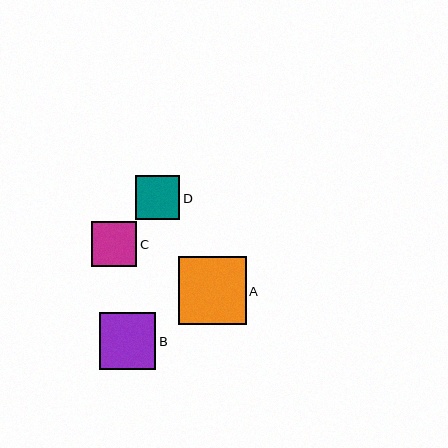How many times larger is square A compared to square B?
Square A is approximately 1.2 times the size of square B.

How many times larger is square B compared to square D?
Square B is approximately 1.3 times the size of square D.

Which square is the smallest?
Square D is the smallest with a size of approximately 45 pixels.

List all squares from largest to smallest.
From largest to smallest: A, B, C, D.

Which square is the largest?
Square A is the largest with a size of approximately 68 pixels.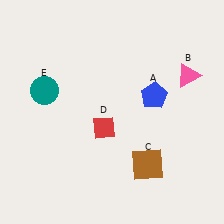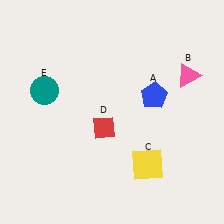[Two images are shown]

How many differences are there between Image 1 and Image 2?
There is 1 difference between the two images.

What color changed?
The square (C) changed from brown in Image 1 to yellow in Image 2.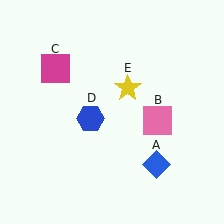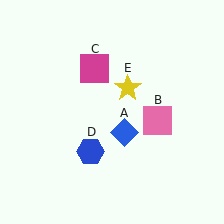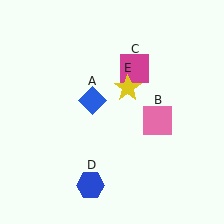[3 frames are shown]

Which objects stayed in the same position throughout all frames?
Pink square (object B) and yellow star (object E) remained stationary.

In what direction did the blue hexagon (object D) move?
The blue hexagon (object D) moved down.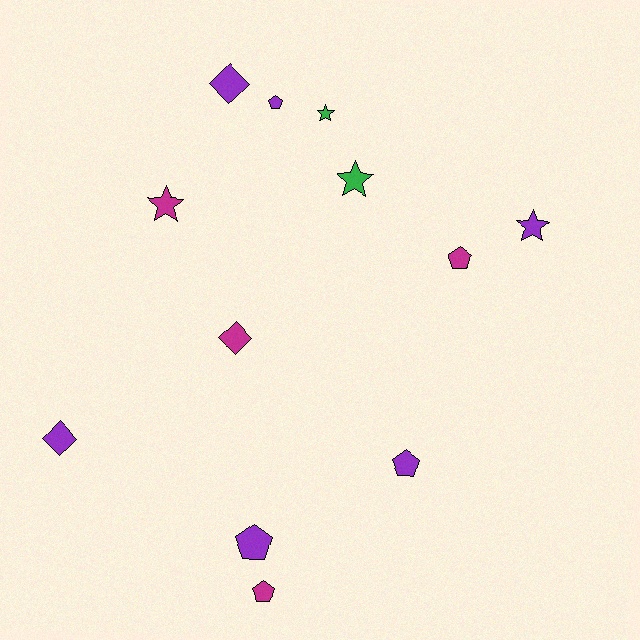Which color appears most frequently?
Purple, with 6 objects.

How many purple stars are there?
There is 1 purple star.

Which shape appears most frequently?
Pentagon, with 5 objects.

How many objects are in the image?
There are 12 objects.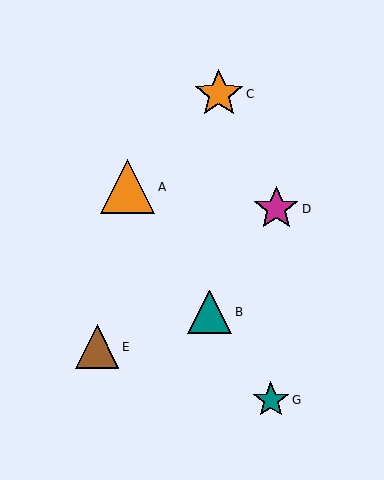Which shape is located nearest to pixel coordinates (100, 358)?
The brown triangle (labeled E) at (97, 347) is nearest to that location.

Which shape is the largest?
The orange triangle (labeled A) is the largest.